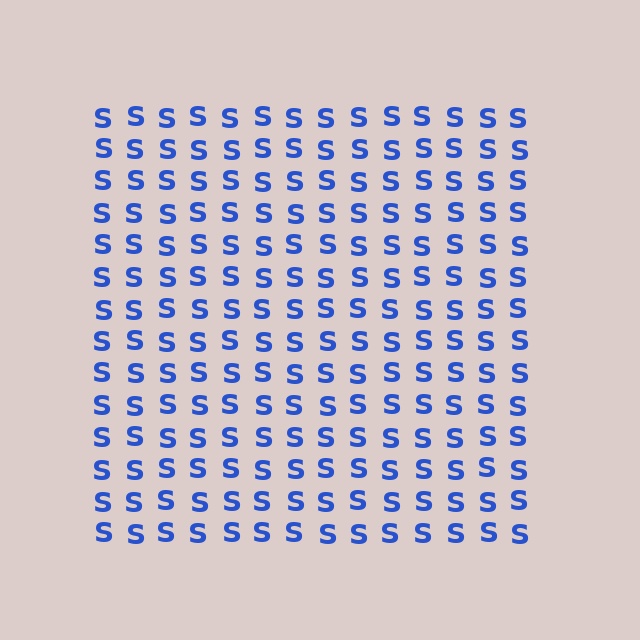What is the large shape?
The large shape is a square.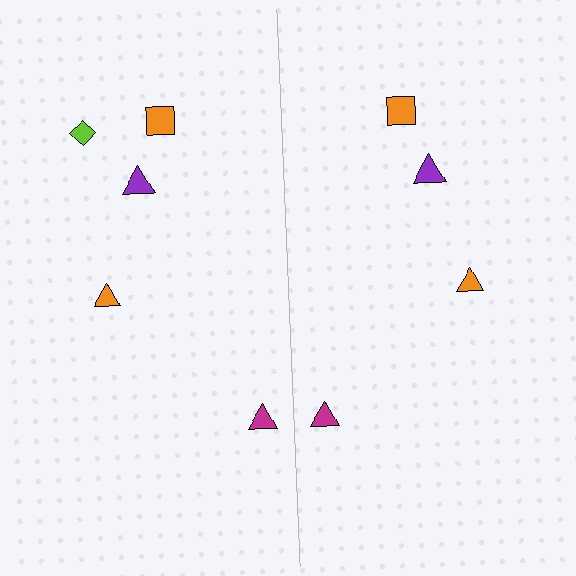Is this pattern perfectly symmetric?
No, the pattern is not perfectly symmetric. A lime diamond is missing from the right side.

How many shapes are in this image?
There are 9 shapes in this image.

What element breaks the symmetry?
A lime diamond is missing from the right side.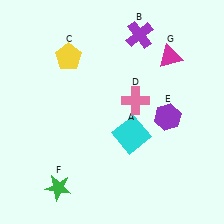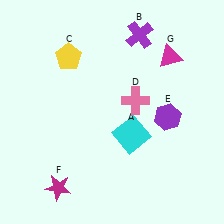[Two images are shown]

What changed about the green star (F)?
In Image 1, F is green. In Image 2, it changed to magenta.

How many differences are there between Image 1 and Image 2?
There is 1 difference between the two images.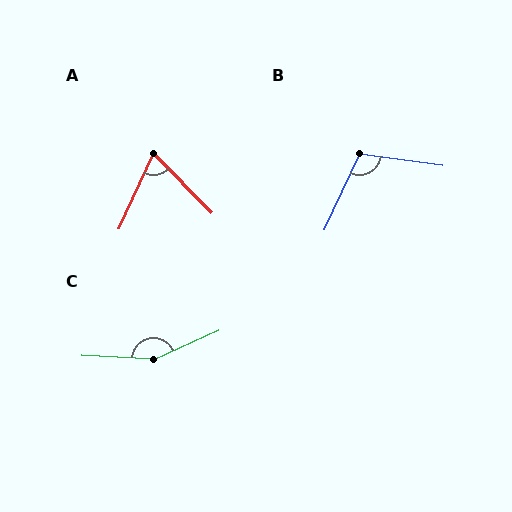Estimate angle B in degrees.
Approximately 107 degrees.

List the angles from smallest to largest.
A (69°), B (107°), C (153°).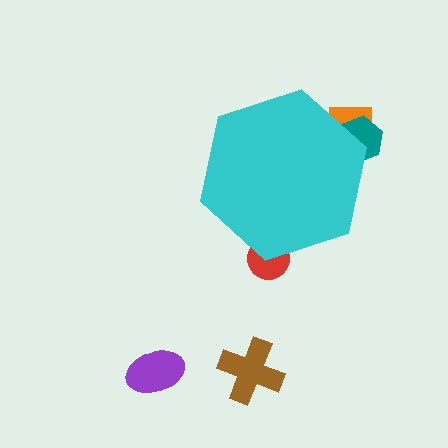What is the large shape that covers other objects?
A cyan hexagon.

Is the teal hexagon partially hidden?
Yes, the teal hexagon is partially hidden behind the cyan hexagon.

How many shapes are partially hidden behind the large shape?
3 shapes are partially hidden.